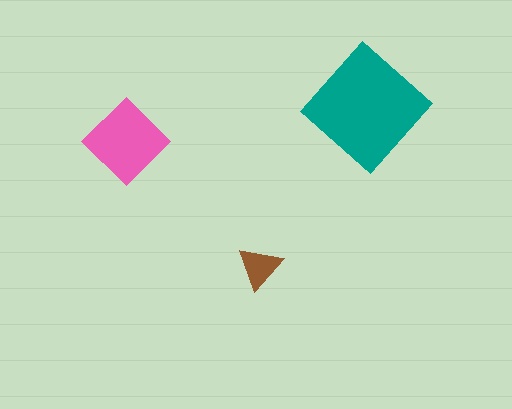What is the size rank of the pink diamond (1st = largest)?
2nd.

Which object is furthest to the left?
The pink diamond is leftmost.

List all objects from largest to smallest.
The teal diamond, the pink diamond, the brown triangle.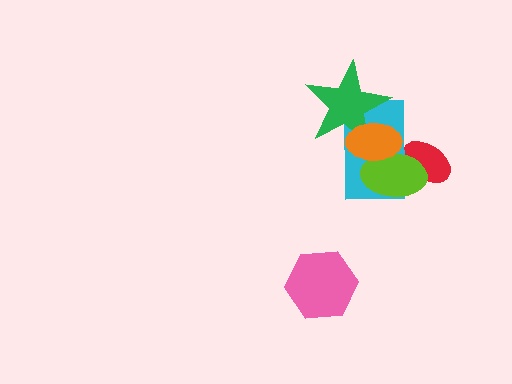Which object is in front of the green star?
The orange ellipse is in front of the green star.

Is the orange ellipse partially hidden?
No, no other shape covers it.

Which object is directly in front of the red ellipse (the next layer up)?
The cyan rectangle is directly in front of the red ellipse.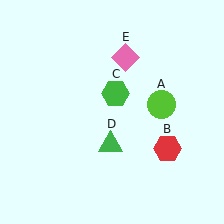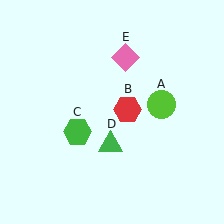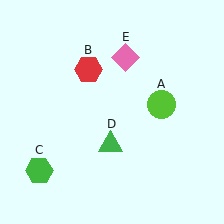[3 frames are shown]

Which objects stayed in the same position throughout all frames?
Lime circle (object A) and green triangle (object D) and pink diamond (object E) remained stationary.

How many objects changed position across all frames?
2 objects changed position: red hexagon (object B), green hexagon (object C).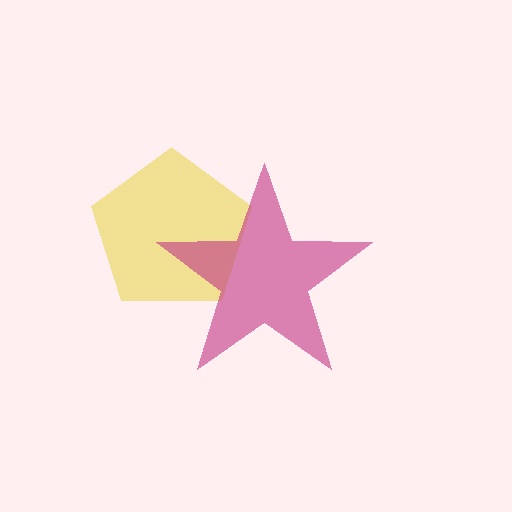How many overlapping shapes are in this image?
There are 2 overlapping shapes in the image.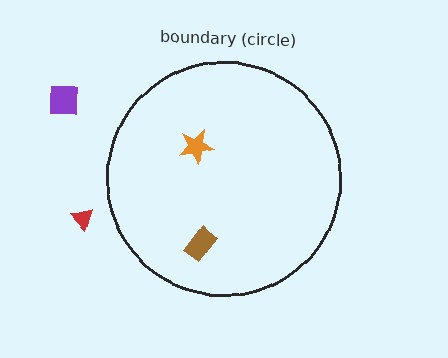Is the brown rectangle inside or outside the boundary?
Inside.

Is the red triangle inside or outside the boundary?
Outside.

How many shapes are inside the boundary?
2 inside, 2 outside.